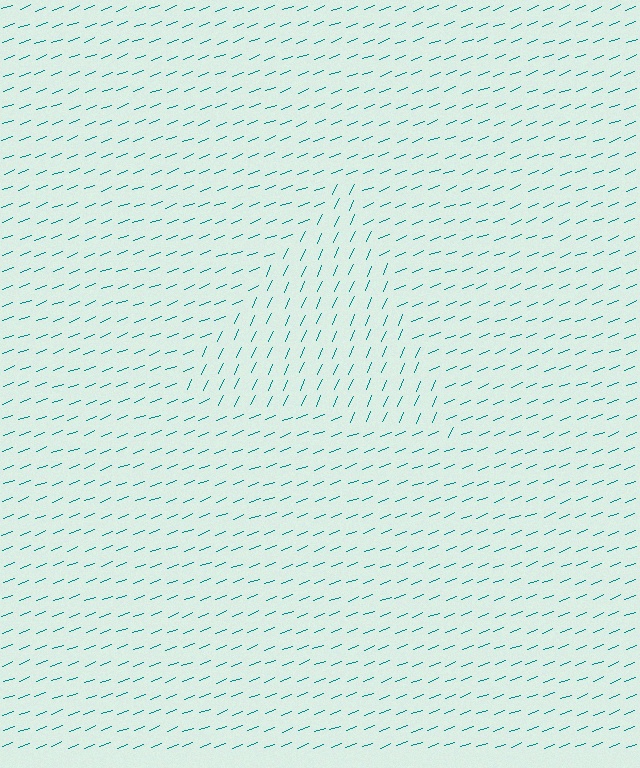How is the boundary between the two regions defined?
The boundary is defined purely by a change in line orientation (approximately 45 degrees difference). All lines are the same color and thickness.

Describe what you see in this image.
The image is filled with small teal line segments. A triangle region in the image has lines oriented differently from the surrounding lines, creating a visible texture boundary.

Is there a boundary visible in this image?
Yes, there is a texture boundary formed by a change in line orientation.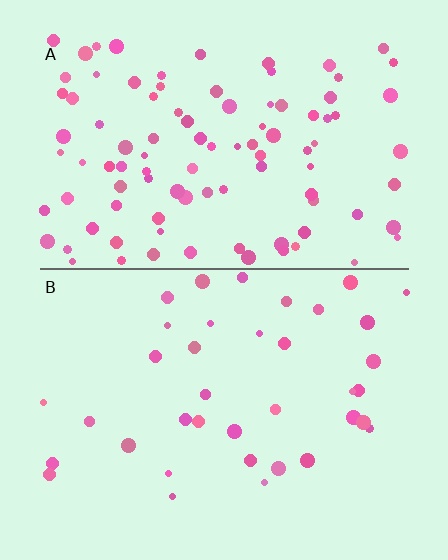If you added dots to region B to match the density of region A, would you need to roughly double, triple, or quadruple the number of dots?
Approximately triple.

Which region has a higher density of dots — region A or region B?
A (the top).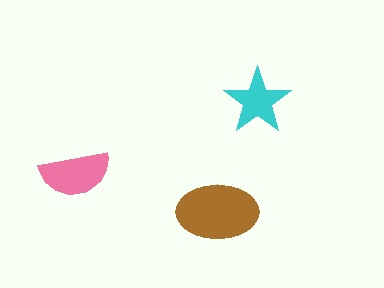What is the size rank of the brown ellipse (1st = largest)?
1st.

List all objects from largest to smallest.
The brown ellipse, the pink semicircle, the cyan star.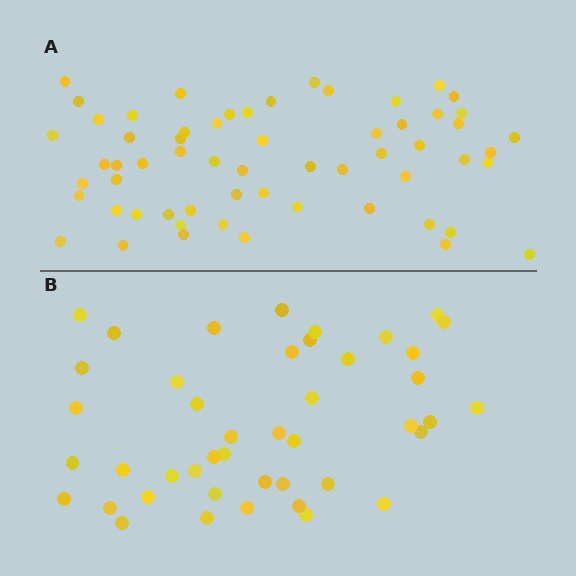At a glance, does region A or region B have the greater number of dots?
Region A (the top region) has more dots.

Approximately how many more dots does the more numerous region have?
Region A has approximately 15 more dots than region B.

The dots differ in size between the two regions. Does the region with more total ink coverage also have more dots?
No. Region B has more total ink coverage because its dots are larger, but region A actually contains more individual dots. Total area can be misleading — the number of items is what matters here.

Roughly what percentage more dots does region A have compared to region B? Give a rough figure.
About 35% more.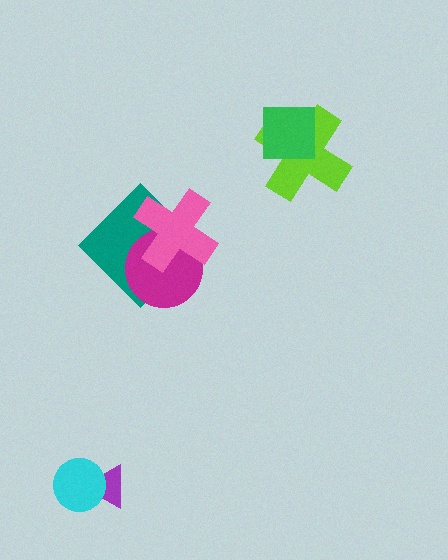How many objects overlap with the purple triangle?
1 object overlaps with the purple triangle.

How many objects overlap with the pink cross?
2 objects overlap with the pink cross.